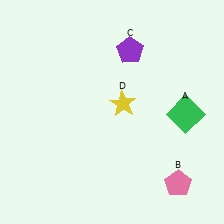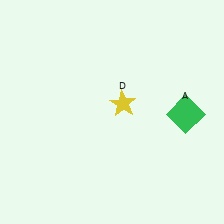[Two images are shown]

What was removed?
The pink pentagon (B), the purple pentagon (C) were removed in Image 2.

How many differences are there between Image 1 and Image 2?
There are 2 differences between the two images.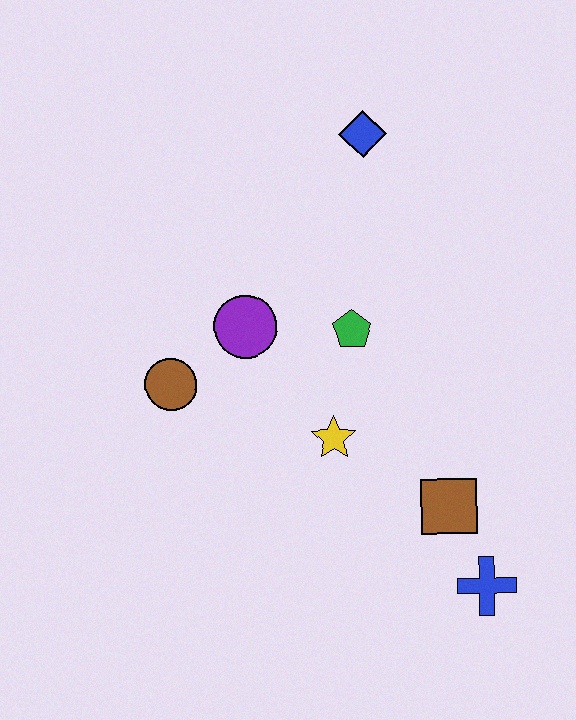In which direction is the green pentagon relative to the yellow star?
The green pentagon is above the yellow star.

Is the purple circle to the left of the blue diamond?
Yes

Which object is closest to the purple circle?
The brown circle is closest to the purple circle.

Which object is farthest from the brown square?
The blue diamond is farthest from the brown square.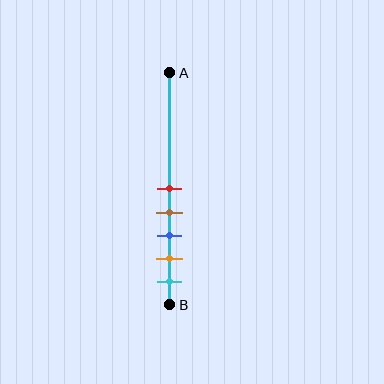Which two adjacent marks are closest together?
The red and brown marks are the closest adjacent pair.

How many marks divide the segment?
There are 5 marks dividing the segment.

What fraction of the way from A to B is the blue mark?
The blue mark is approximately 70% (0.7) of the way from A to B.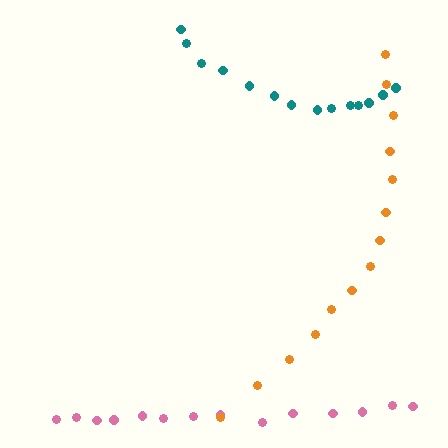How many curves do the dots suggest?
There are 3 distinct paths.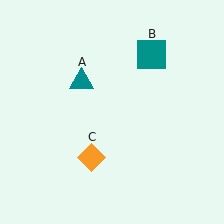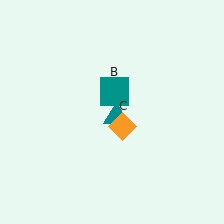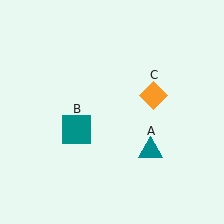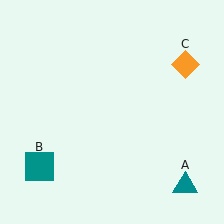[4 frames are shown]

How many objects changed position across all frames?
3 objects changed position: teal triangle (object A), teal square (object B), orange diamond (object C).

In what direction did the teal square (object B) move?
The teal square (object B) moved down and to the left.